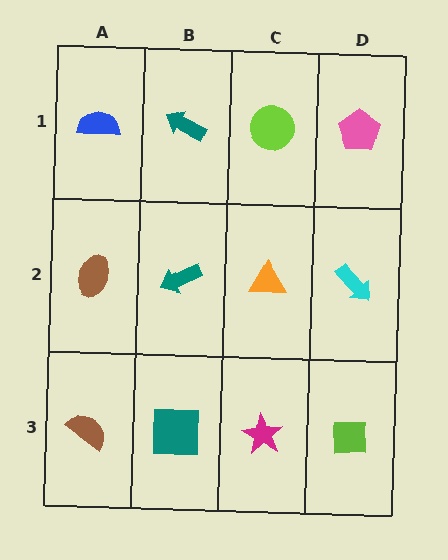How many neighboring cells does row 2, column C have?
4.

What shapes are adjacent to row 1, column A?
A brown ellipse (row 2, column A), a teal arrow (row 1, column B).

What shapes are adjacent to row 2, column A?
A blue semicircle (row 1, column A), a brown semicircle (row 3, column A), a teal arrow (row 2, column B).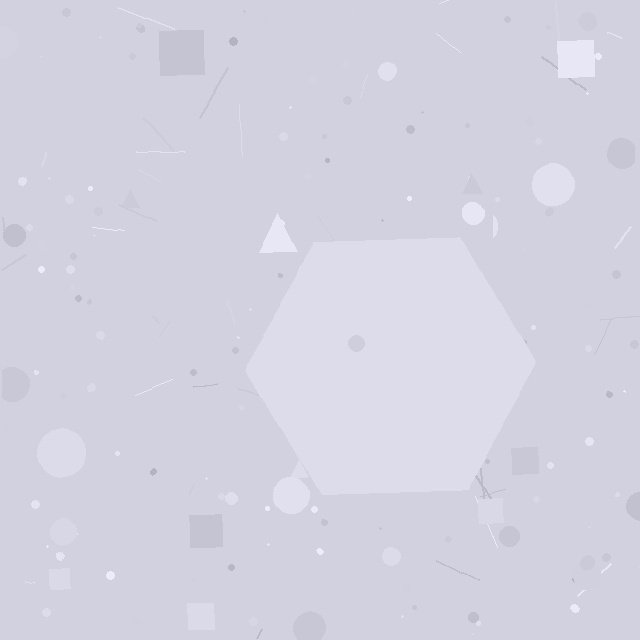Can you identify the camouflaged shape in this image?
The camouflaged shape is a hexagon.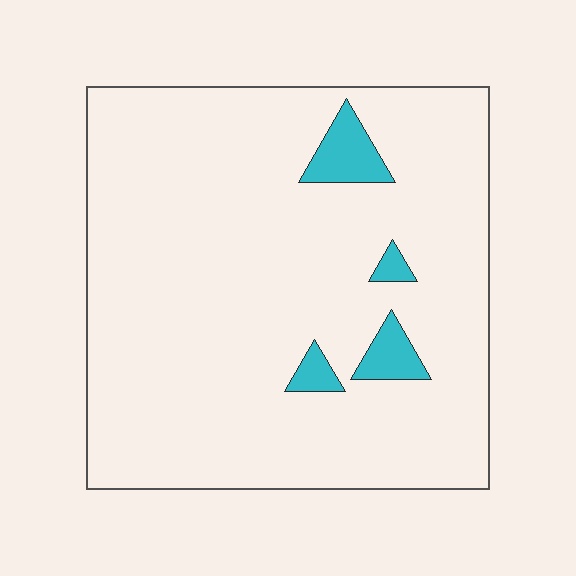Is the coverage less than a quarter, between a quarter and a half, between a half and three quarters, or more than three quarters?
Less than a quarter.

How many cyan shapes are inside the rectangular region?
4.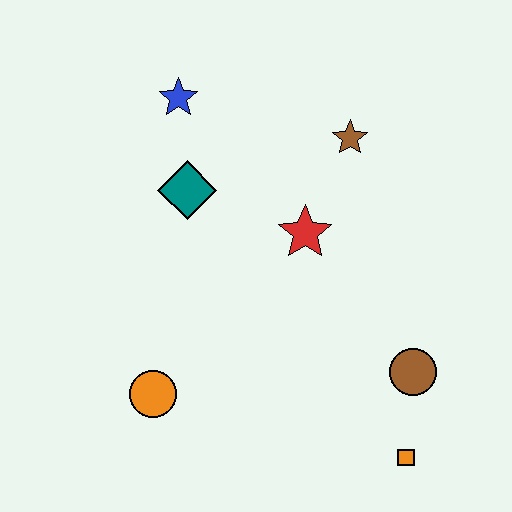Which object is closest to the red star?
The brown star is closest to the red star.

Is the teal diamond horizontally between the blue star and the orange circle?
No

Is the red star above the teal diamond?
No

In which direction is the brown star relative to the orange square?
The brown star is above the orange square.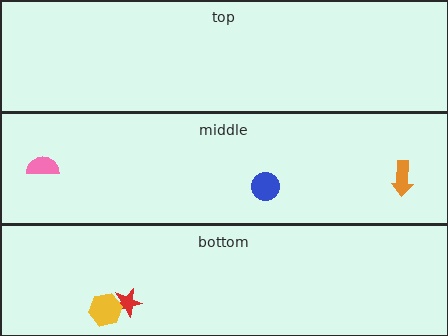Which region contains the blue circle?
The middle region.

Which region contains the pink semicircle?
The middle region.